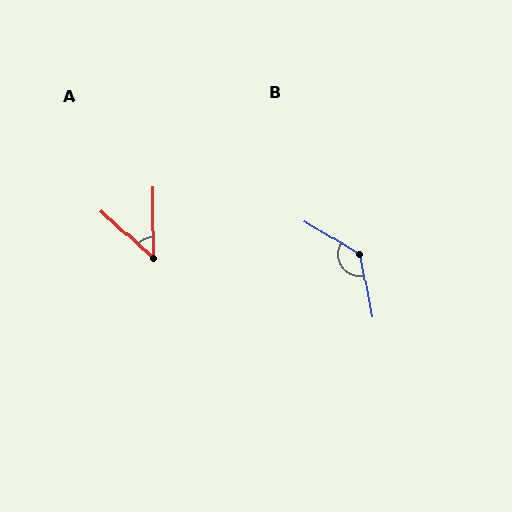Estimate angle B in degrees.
Approximately 132 degrees.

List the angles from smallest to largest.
A (47°), B (132°).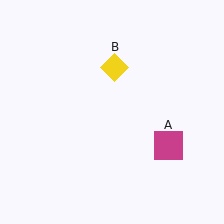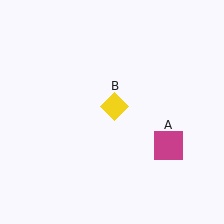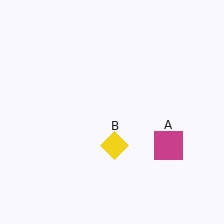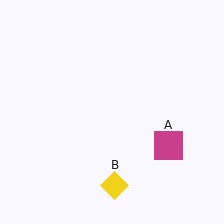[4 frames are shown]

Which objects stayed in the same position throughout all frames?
Magenta square (object A) remained stationary.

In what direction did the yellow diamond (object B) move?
The yellow diamond (object B) moved down.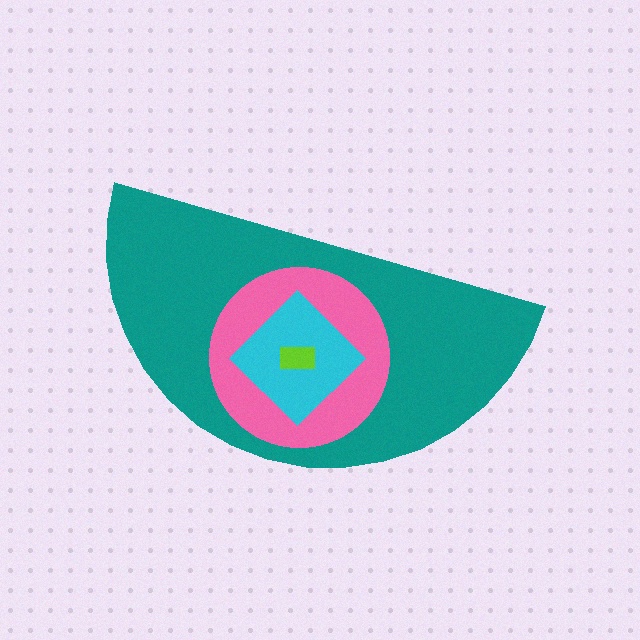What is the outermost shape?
The teal semicircle.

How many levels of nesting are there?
4.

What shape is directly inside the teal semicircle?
The pink circle.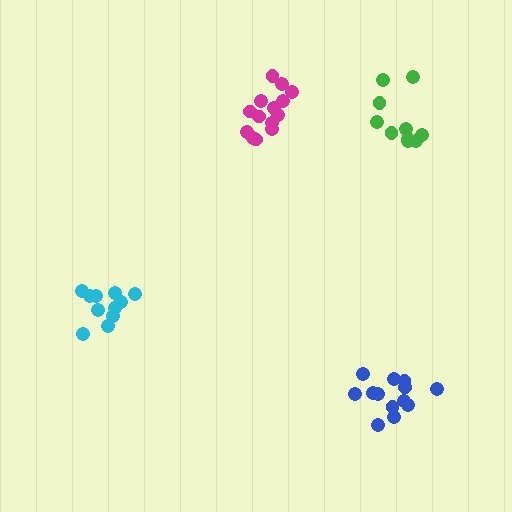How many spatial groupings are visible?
There are 4 spatial groupings.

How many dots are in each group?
Group 1: 14 dots, Group 2: 10 dots, Group 3: 11 dots, Group 4: 13 dots (48 total).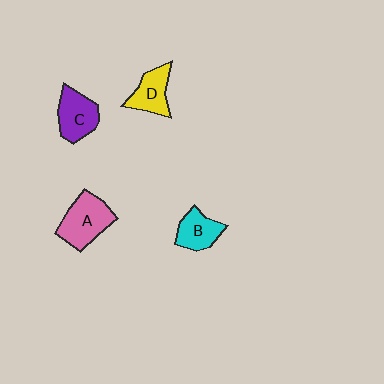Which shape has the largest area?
Shape A (pink).